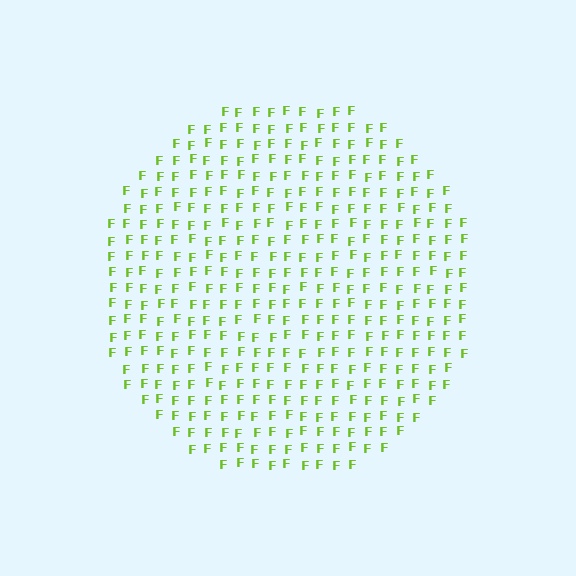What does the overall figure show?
The overall figure shows a circle.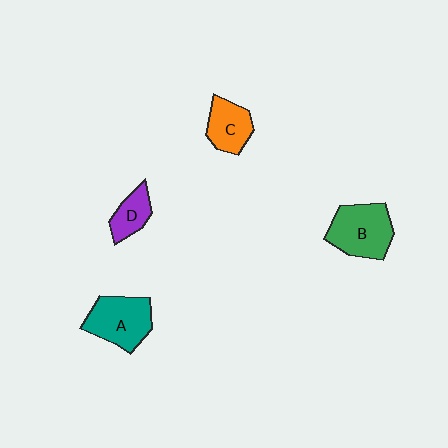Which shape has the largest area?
Shape B (green).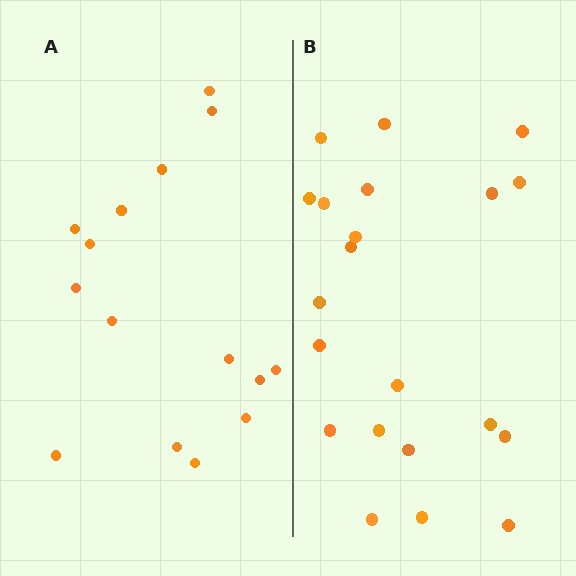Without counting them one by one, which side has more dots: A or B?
Region B (the right region) has more dots.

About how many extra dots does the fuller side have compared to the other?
Region B has about 6 more dots than region A.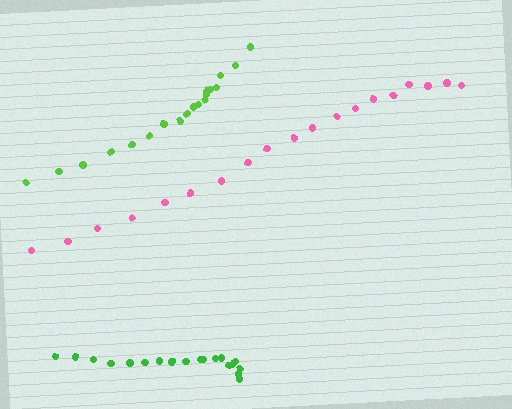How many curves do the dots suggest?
There are 3 distinct paths.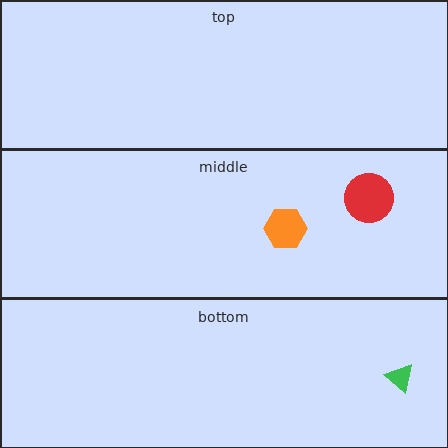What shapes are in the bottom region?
The green triangle.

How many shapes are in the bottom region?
1.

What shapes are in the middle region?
The orange hexagon, the red circle.